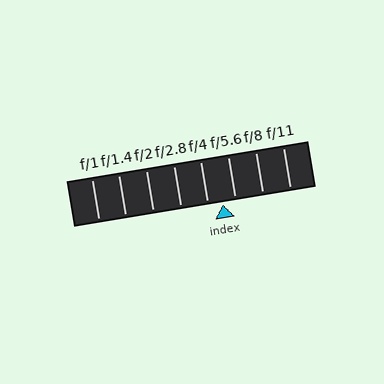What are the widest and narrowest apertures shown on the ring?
The widest aperture shown is f/1 and the narrowest is f/11.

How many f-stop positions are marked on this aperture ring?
There are 8 f-stop positions marked.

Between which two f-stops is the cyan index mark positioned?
The index mark is between f/4 and f/5.6.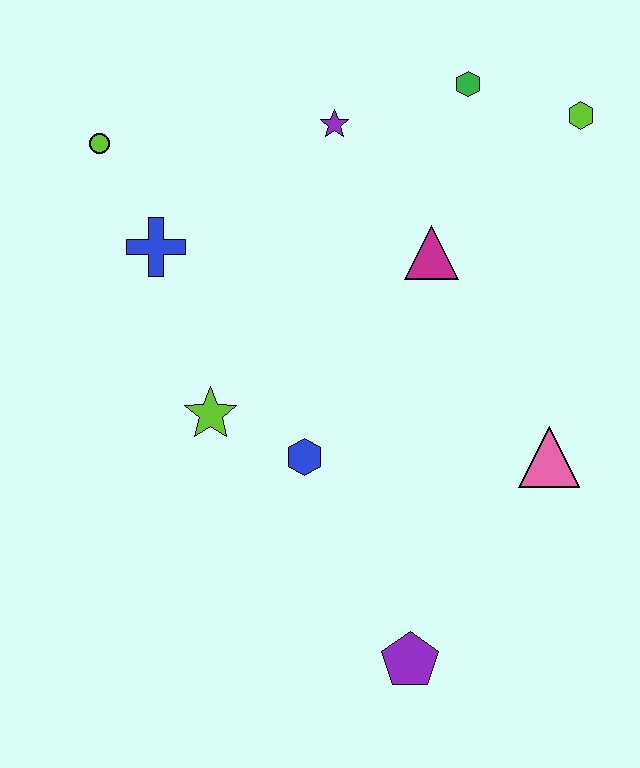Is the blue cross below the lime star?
No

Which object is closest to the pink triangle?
The magenta triangle is closest to the pink triangle.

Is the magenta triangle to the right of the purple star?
Yes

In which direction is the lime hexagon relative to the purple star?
The lime hexagon is to the right of the purple star.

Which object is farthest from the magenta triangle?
The purple pentagon is farthest from the magenta triangle.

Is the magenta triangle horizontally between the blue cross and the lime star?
No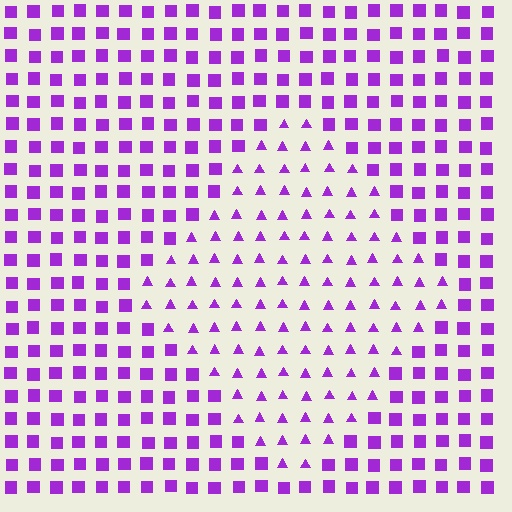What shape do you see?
I see a diamond.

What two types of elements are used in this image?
The image uses triangles inside the diamond region and squares outside it.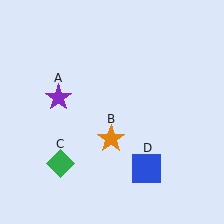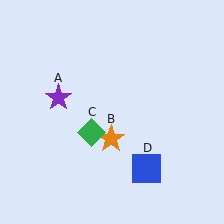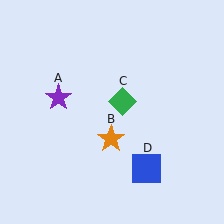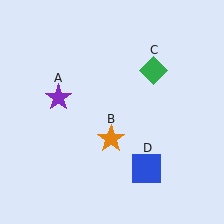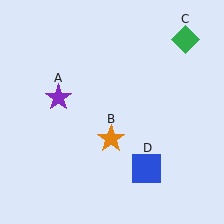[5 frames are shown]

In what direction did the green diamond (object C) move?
The green diamond (object C) moved up and to the right.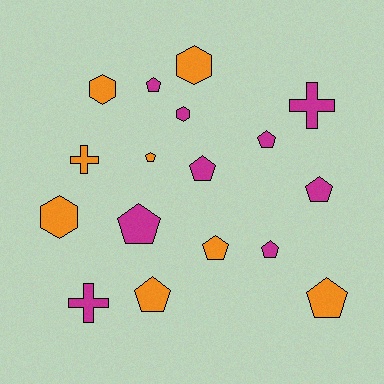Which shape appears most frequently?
Pentagon, with 10 objects.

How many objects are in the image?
There are 17 objects.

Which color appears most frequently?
Magenta, with 9 objects.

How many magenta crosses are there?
There are 2 magenta crosses.